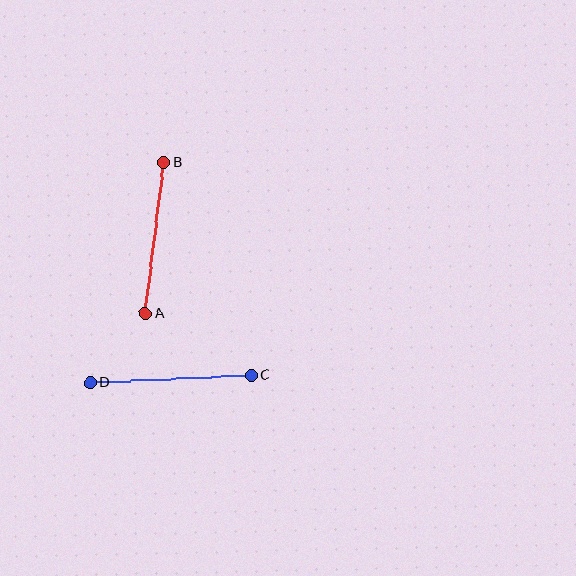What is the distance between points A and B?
The distance is approximately 152 pixels.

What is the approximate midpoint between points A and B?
The midpoint is at approximately (154, 238) pixels.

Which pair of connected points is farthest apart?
Points C and D are farthest apart.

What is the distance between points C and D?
The distance is approximately 161 pixels.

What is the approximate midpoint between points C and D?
The midpoint is at approximately (171, 379) pixels.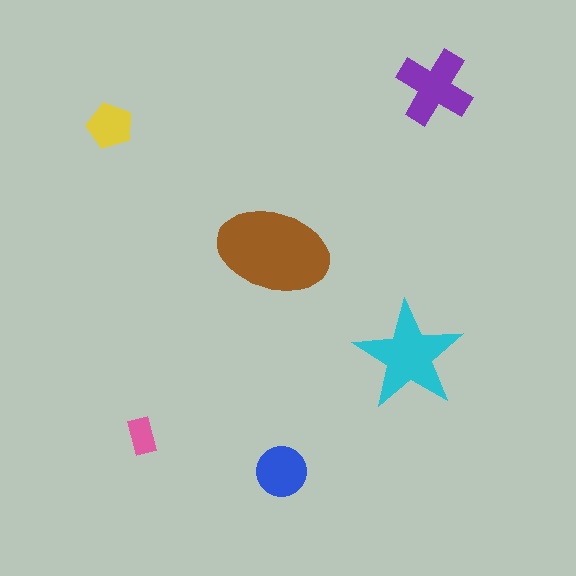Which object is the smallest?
The pink rectangle.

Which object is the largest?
The brown ellipse.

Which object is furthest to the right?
The purple cross is rightmost.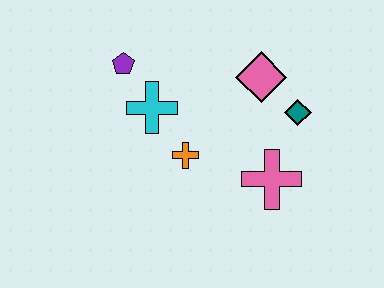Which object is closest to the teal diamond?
The pink diamond is closest to the teal diamond.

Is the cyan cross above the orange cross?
Yes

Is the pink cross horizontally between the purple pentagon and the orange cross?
No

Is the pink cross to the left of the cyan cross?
No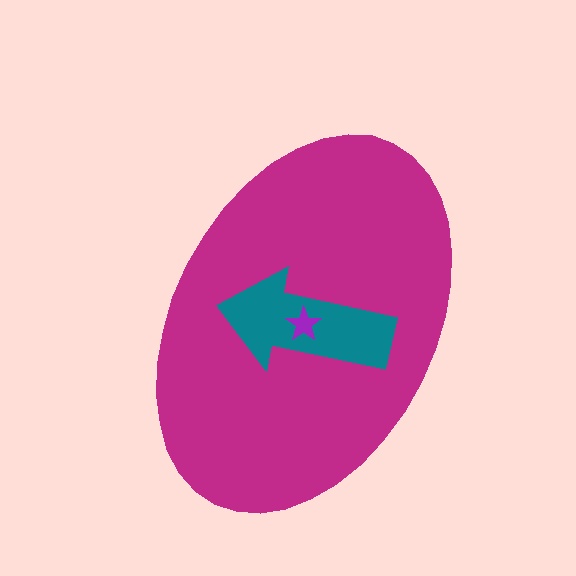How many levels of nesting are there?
3.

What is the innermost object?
The purple star.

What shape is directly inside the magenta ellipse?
The teal arrow.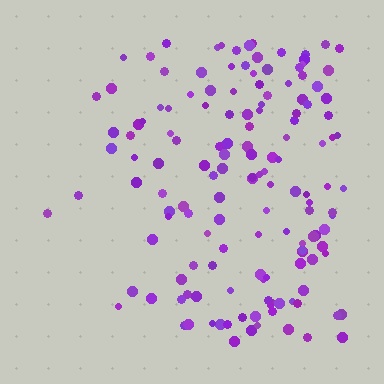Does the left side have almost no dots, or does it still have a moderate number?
Still a moderate number, just noticeably fewer than the right.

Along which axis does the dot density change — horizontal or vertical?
Horizontal.